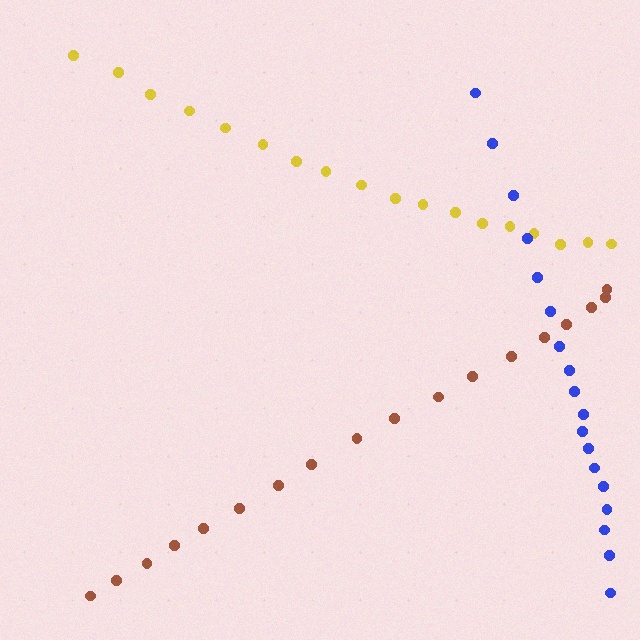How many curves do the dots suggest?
There are 3 distinct paths.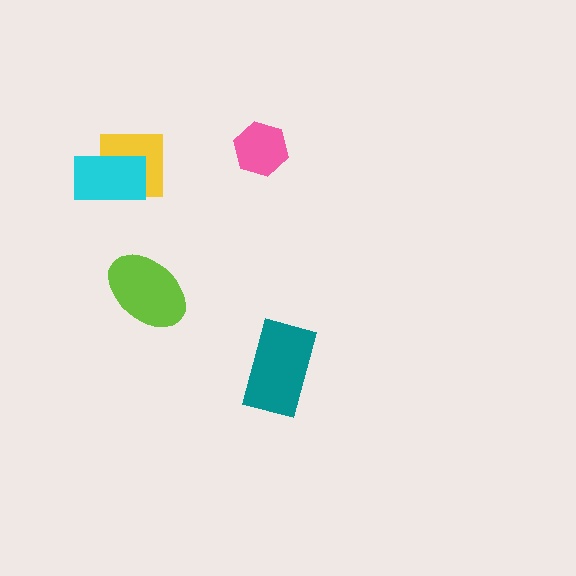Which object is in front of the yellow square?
The cyan rectangle is in front of the yellow square.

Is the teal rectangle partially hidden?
No, no other shape covers it.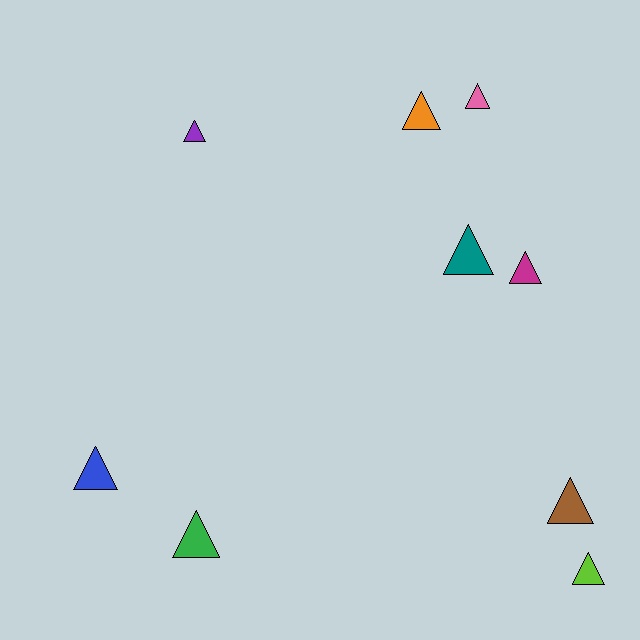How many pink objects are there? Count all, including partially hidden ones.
There is 1 pink object.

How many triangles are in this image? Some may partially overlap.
There are 9 triangles.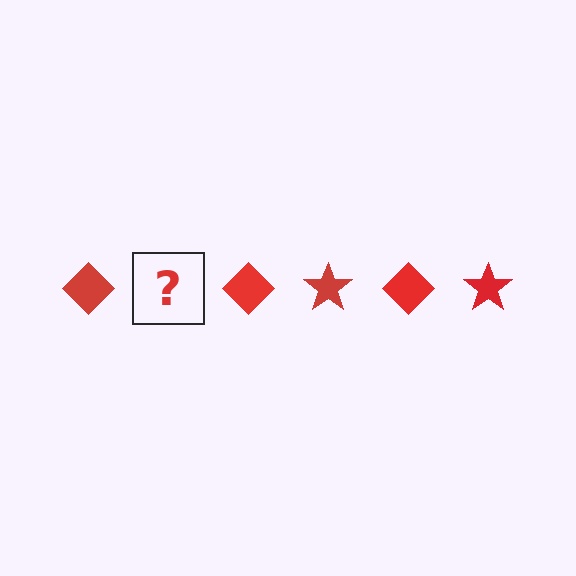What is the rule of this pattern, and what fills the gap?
The rule is that the pattern cycles through diamond, star shapes in red. The gap should be filled with a red star.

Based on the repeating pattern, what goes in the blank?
The blank should be a red star.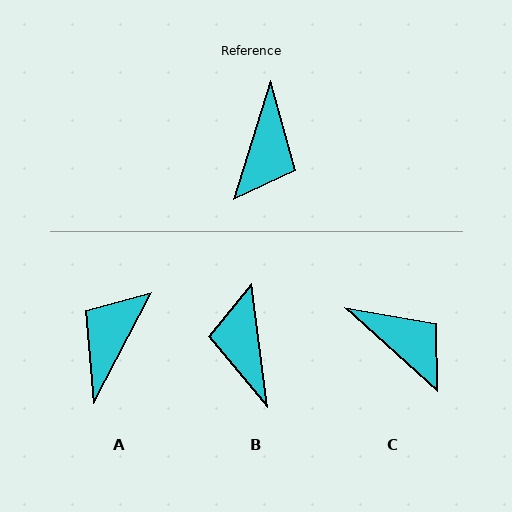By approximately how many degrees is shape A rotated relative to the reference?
Approximately 170 degrees counter-clockwise.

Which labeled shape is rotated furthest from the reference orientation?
A, about 170 degrees away.